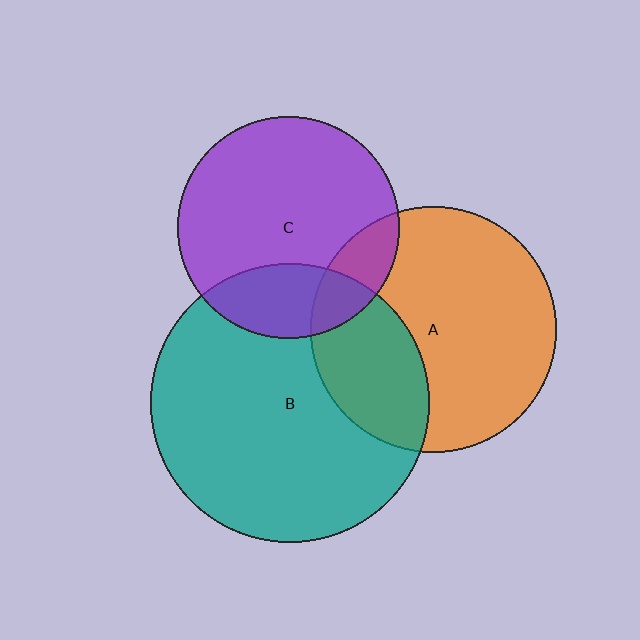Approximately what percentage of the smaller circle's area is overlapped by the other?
Approximately 25%.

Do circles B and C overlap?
Yes.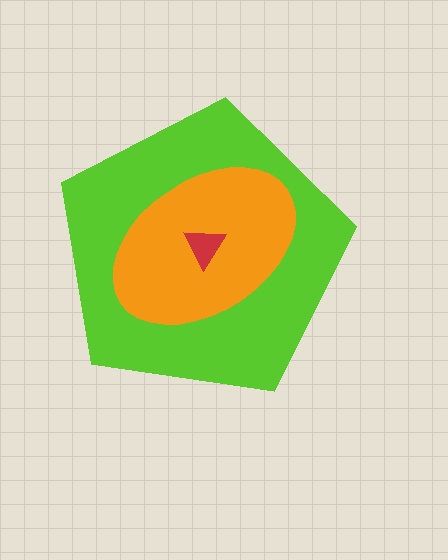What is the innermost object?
The red triangle.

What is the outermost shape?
The lime pentagon.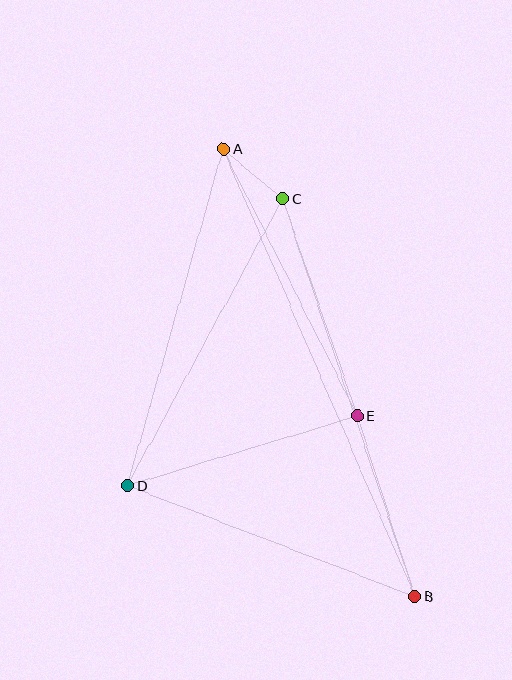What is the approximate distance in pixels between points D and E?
The distance between D and E is approximately 240 pixels.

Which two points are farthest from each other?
Points A and B are farthest from each other.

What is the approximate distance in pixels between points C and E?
The distance between C and E is approximately 230 pixels.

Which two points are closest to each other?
Points A and C are closest to each other.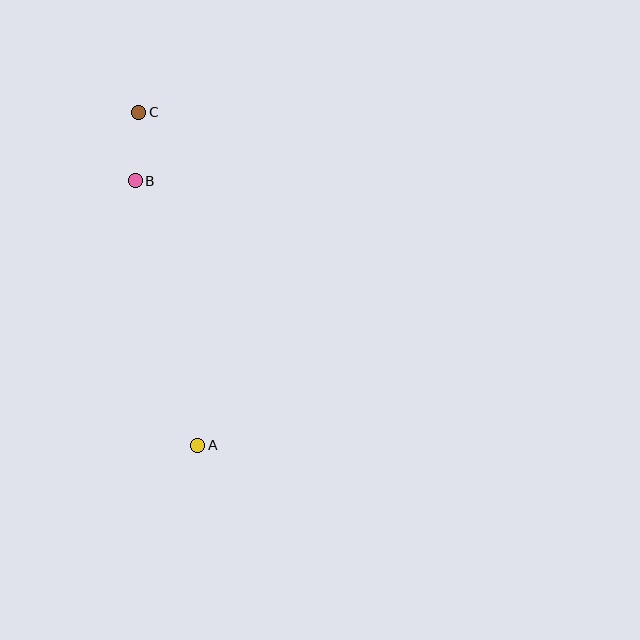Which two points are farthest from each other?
Points A and C are farthest from each other.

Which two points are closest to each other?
Points B and C are closest to each other.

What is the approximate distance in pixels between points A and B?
The distance between A and B is approximately 272 pixels.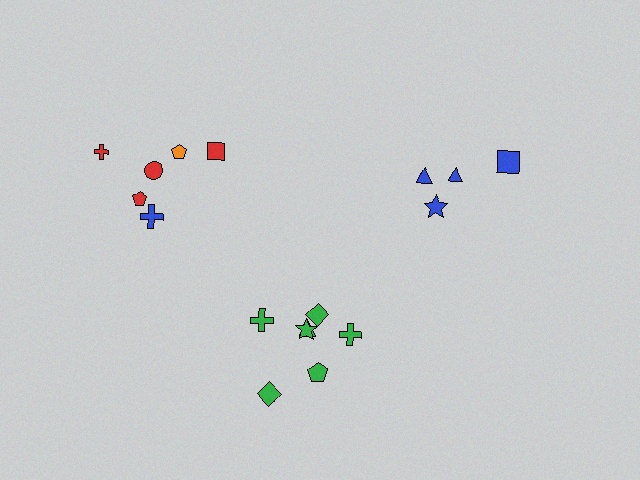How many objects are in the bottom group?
There are 7 objects.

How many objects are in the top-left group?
There are 6 objects.